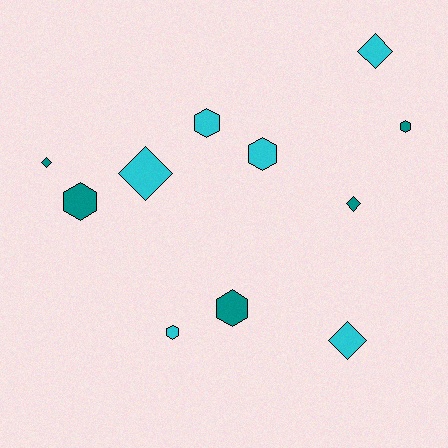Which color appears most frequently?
Cyan, with 6 objects.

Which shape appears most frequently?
Hexagon, with 6 objects.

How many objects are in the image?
There are 11 objects.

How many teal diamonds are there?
There are 2 teal diamonds.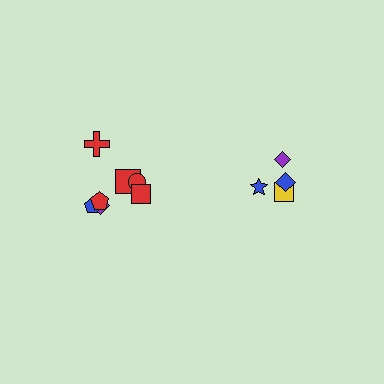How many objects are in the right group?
There are 4 objects.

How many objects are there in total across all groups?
There are 11 objects.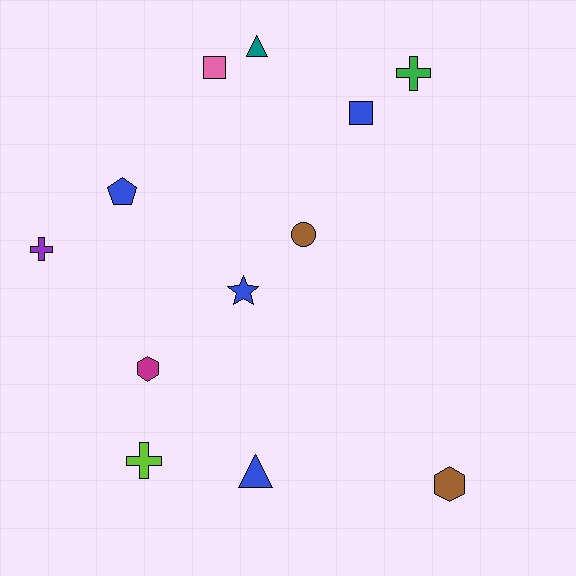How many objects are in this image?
There are 12 objects.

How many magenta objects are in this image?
There is 1 magenta object.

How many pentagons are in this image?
There is 1 pentagon.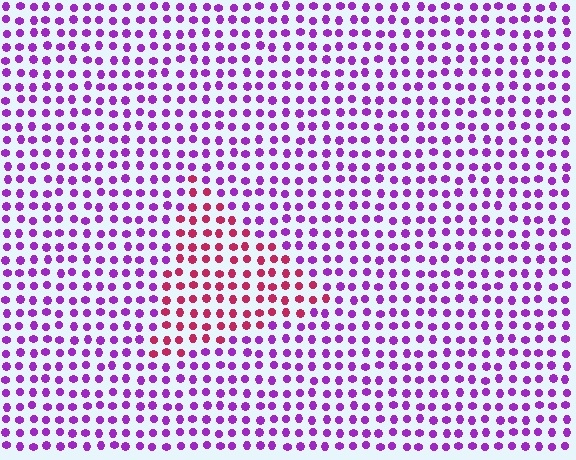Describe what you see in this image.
The image is filled with small purple elements in a uniform arrangement. A triangle-shaped region is visible where the elements are tinted to a slightly different hue, forming a subtle color boundary.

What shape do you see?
I see a triangle.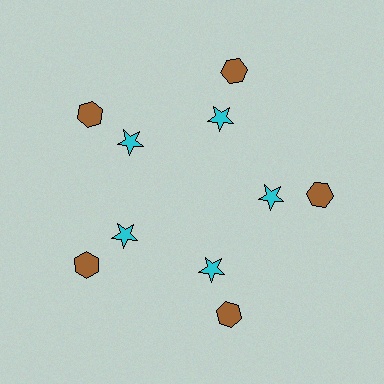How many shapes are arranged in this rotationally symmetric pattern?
There are 10 shapes, arranged in 5 groups of 2.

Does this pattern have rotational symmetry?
Yes, this pattern has 5-fold rotational symmetry. It looks the same after rotating 72 degrees around the center.